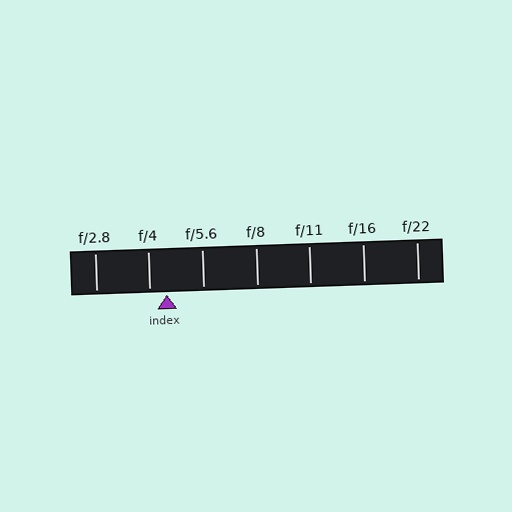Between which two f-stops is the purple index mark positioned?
The index mark is between f/4 and f/5.6.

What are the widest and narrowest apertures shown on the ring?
The widest aperture shown is f/2.8 and the narrowest is f/22.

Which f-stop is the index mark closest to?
The index mark is closest to f/4.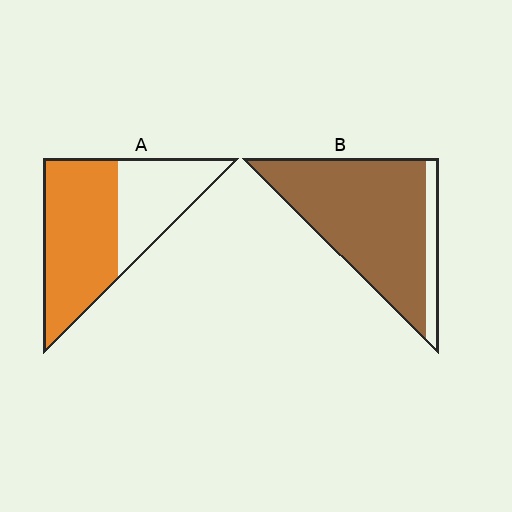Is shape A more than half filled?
Yes.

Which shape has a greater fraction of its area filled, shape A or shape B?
Shape B.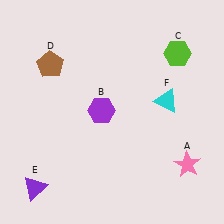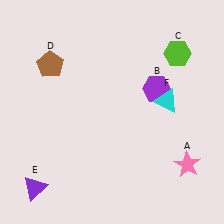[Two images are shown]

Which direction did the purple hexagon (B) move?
The purple hexagon (B) moved right.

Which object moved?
The purple hexagon (B) moved right.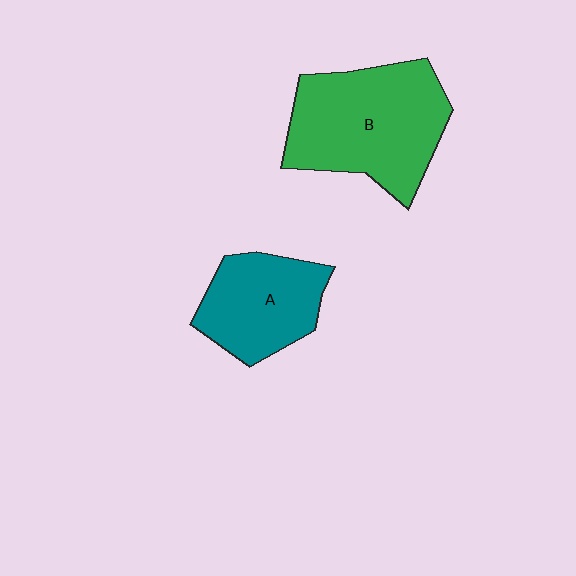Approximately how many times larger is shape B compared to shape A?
Approximately 1.6 times.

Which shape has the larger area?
Shape B (green).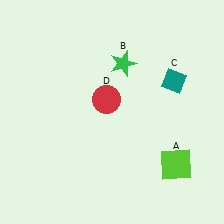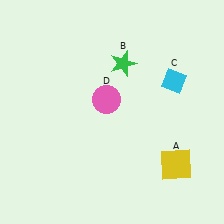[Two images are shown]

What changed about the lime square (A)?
In Image 1, A is lime. In Image 2, it changed to yellow.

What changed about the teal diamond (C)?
In Image 1, C is teal. In Image 2, it changed to cyan.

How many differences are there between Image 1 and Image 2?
There are 3 differences between the two images.